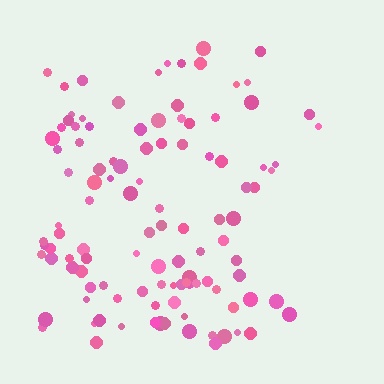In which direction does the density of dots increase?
From right to left, with the left side densest.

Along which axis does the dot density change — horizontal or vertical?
Horizontal.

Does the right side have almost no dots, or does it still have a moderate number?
Still a moderate number, just noticeably fewer than the left.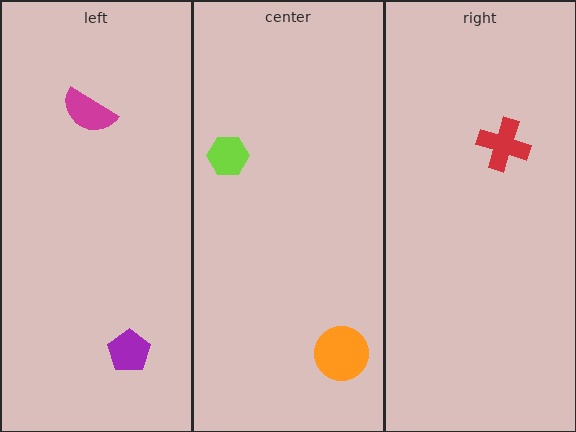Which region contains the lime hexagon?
The center region.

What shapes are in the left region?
The magenta semicircle, the purple pentagon.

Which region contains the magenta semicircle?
The left region.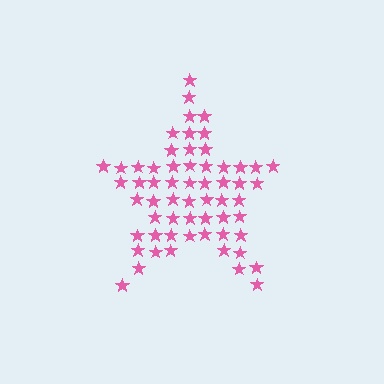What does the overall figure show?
The overall figure shows a star.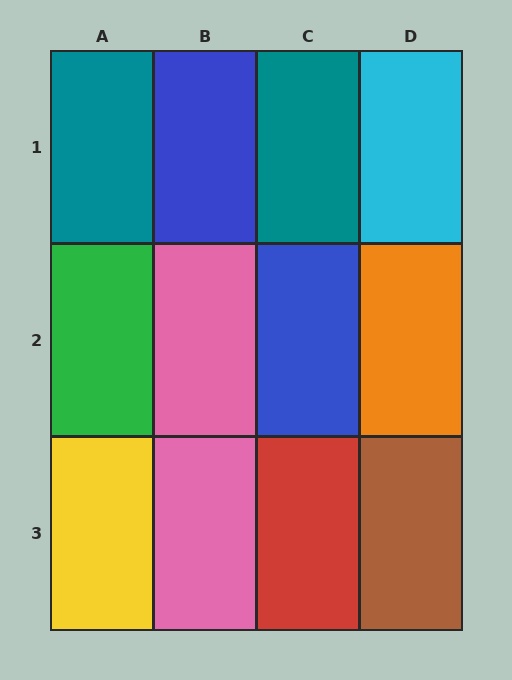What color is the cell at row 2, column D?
Orange.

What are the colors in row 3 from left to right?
Yellow, pink, red, brown.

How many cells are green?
1 cell is green.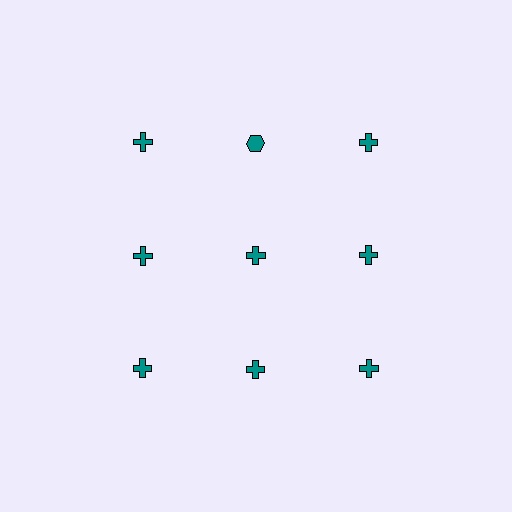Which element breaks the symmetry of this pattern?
The teal hexagon in the top row, second from left column breaks the symmetry. All other shapes are teal crosses.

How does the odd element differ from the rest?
It has a different shape: hexagon instead of cross.